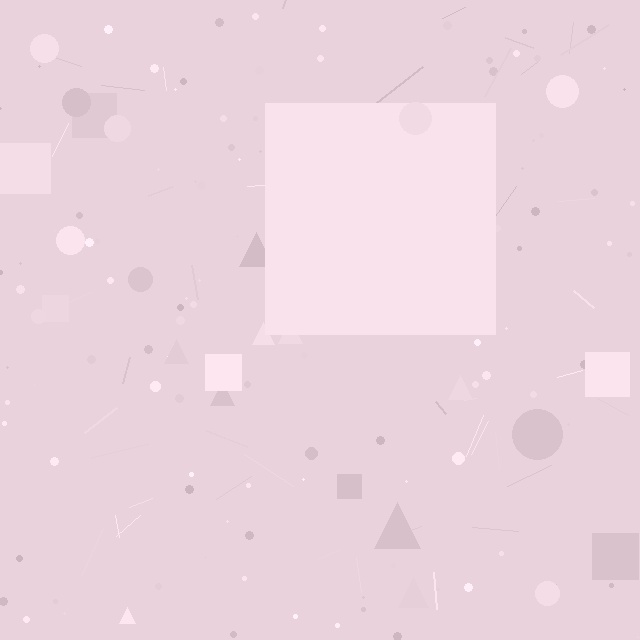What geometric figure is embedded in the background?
A square is embedded in the background.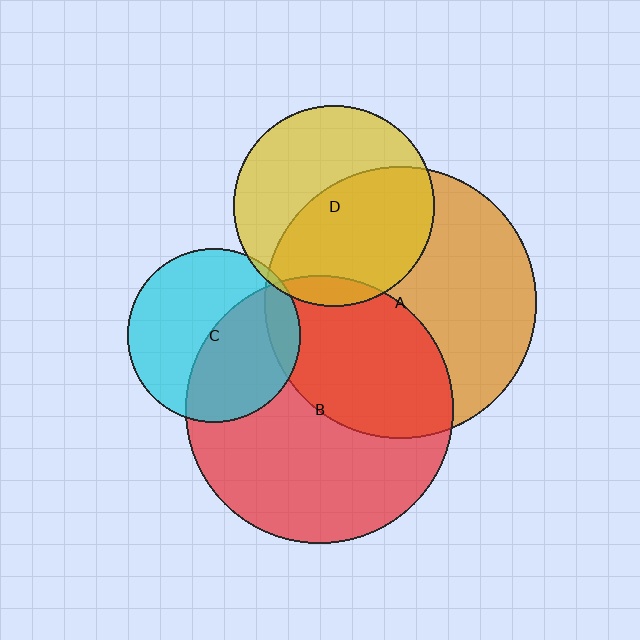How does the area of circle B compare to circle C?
Approximately 2.4 times.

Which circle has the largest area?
Circle A (orange).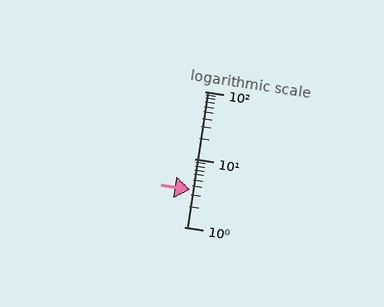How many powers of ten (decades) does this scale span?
The scale spans 2 decades, from 1 to 100.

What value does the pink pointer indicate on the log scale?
The pointer indicates approximately 3.5.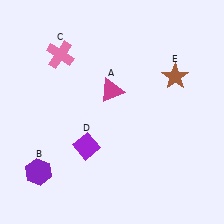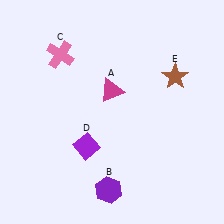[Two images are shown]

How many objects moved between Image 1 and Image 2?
1 object moved between the two images.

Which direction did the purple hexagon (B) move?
The purple hexagon (B) moved right.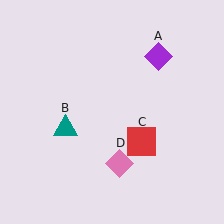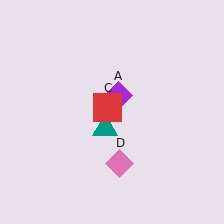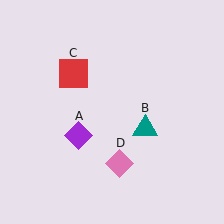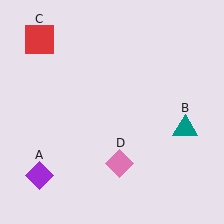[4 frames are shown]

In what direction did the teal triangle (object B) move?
The teal triangle (object B) moved right.